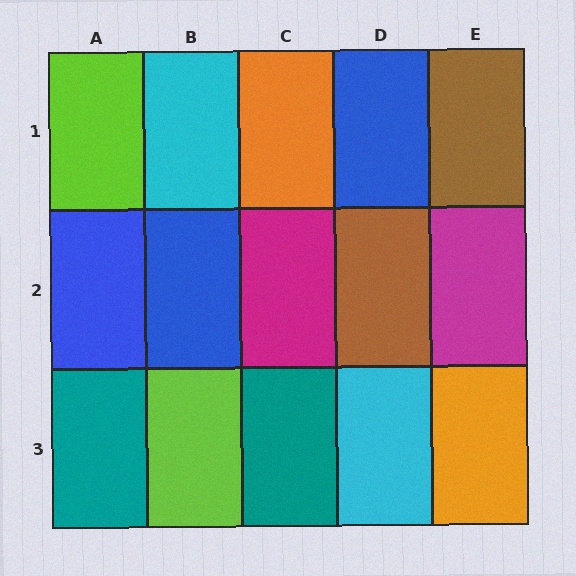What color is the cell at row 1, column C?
Orange.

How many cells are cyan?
2 cells are cyan.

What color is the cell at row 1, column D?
Blue.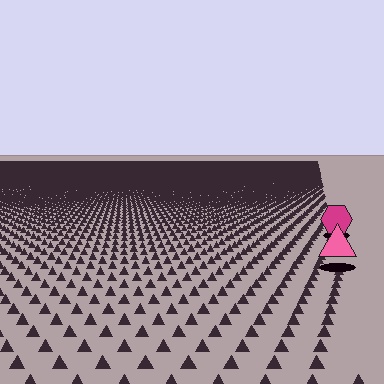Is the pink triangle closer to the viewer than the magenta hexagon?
Yes. The pink triangle is closer — you can tell from the texture gradient: the ground texture is coarser near it.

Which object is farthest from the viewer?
The magenta hexagon is farthest from the viewer. It appears smaller and the ground texture around it is denser.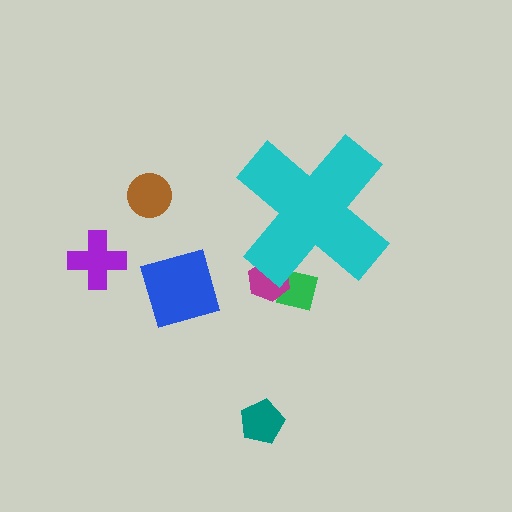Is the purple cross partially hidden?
No, the purple cross is fully visible.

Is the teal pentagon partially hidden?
No, the teal pentagon is fully visible.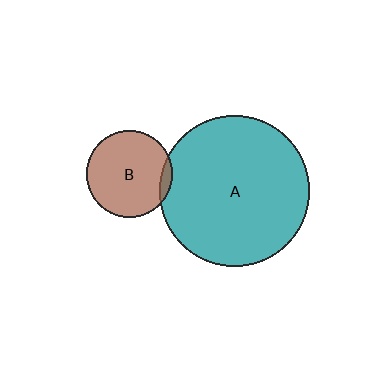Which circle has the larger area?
Circle A (teal).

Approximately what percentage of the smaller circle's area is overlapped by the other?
Approximately 5%.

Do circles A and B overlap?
Yes.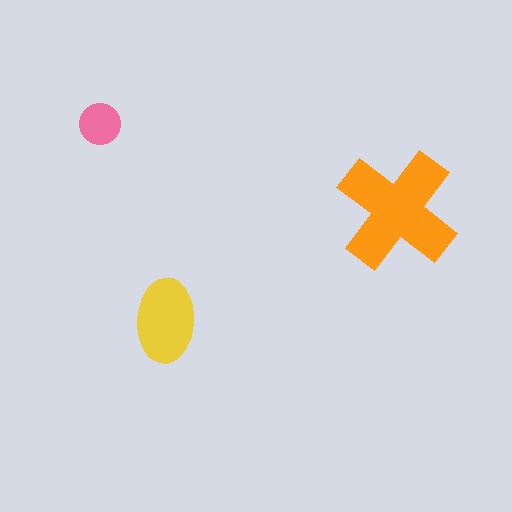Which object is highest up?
The pink circle is topmost.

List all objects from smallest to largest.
The pink circle, the yellow ellipse, the orange cross.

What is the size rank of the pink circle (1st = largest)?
3rd.